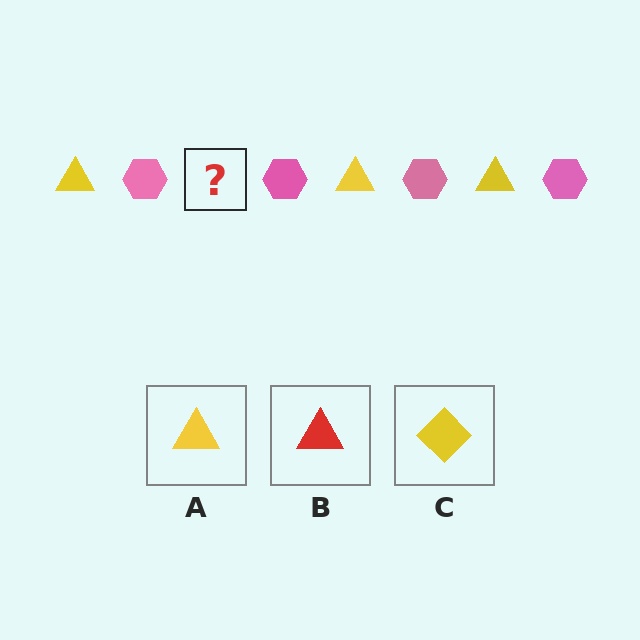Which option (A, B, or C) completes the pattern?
A.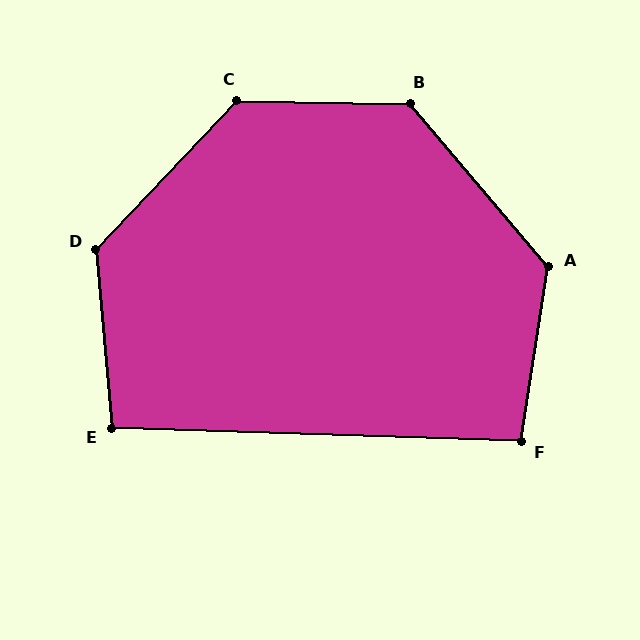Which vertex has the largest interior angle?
C, at approximately 132 degrees.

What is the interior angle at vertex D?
Approximately 132 degrees (obtuse).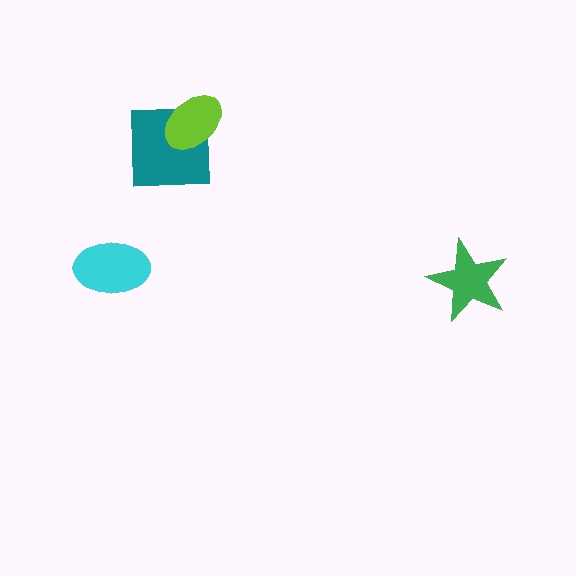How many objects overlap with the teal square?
1 object overlaps with the teal square.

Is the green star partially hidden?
No, no other shape covers it.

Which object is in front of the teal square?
The lime ellipse is in front of the teal square.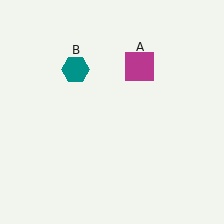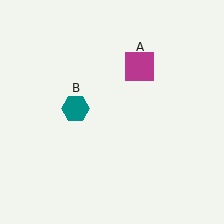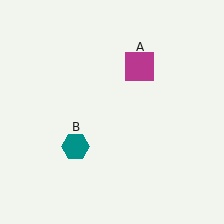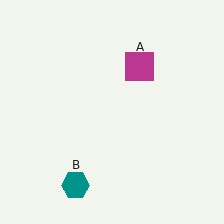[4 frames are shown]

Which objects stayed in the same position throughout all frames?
Magenta square (object A) remained stationary.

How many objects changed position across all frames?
1 object changed position: teal hexagon (object B).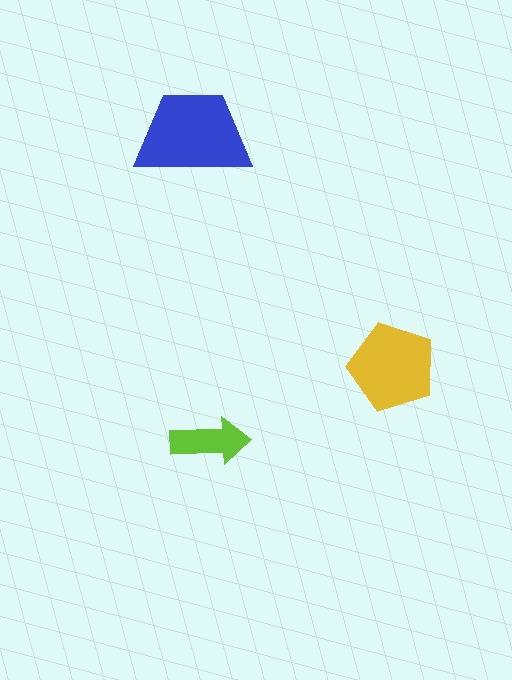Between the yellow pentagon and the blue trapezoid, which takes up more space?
The blue trapezoid.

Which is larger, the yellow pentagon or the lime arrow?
The yellow pentagon.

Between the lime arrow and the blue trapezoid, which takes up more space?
The blue trapezoid.